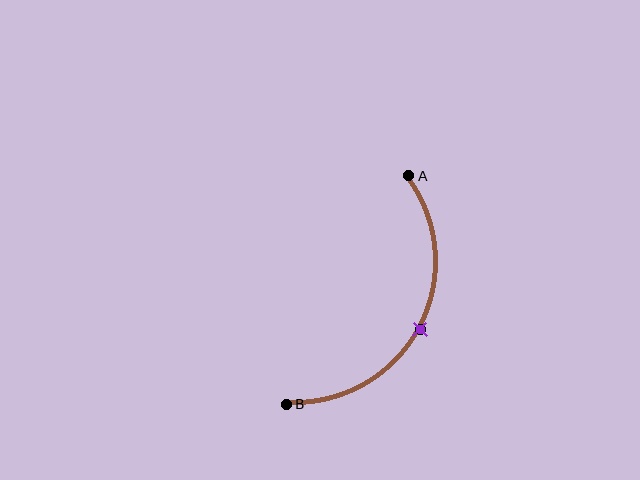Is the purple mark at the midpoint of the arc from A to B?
Yes. The purple mark lies on the arc at equal arc-length from both A and B — it is the arc midpoint.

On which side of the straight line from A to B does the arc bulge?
The arc bulges to the right of the straight line connecting A and B.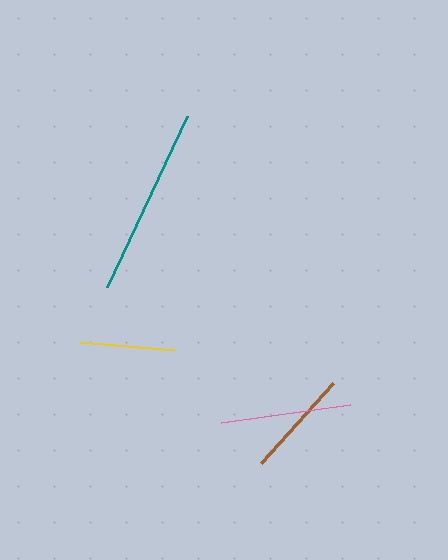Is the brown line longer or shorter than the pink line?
The pink line is longer than the brown line.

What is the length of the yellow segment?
The yellow segment is approximately 95 pixels long.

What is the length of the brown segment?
The brown segment is approximately 107 pixels long.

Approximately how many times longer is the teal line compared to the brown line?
The teal line is approximately 1.8 times the length of the brown line.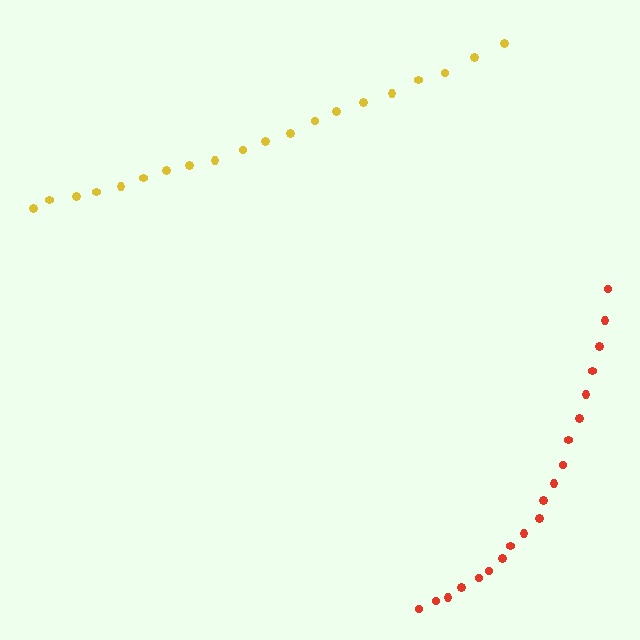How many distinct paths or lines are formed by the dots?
There are 2 distinct paths.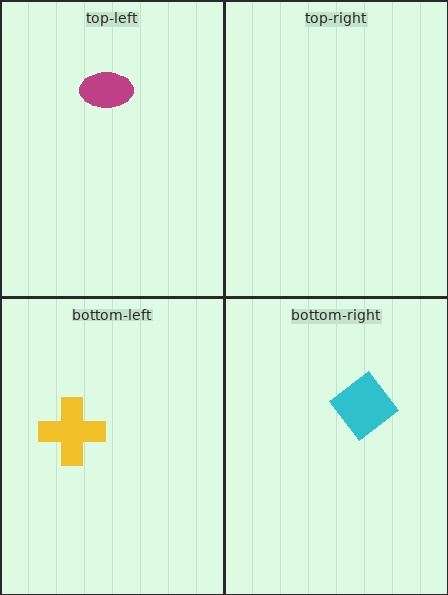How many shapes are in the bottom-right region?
1.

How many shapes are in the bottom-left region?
1.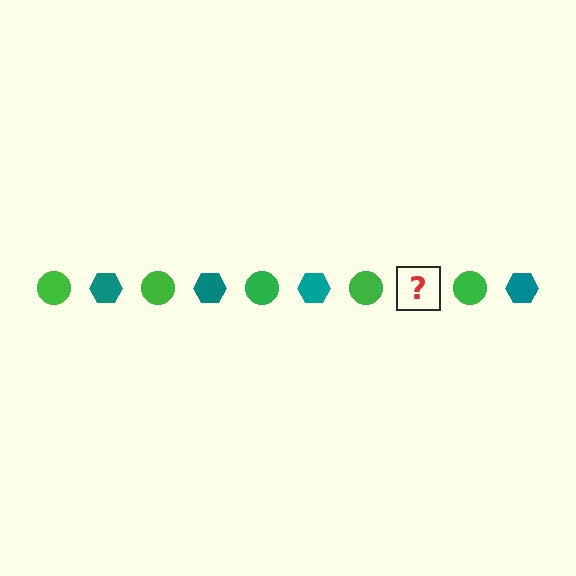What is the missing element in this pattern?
The missing element is a teal hexagon.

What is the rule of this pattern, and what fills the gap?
The rule is that the pattern alternates between green circle and teal hexagon. The gap should be filled with a teal hexagon.